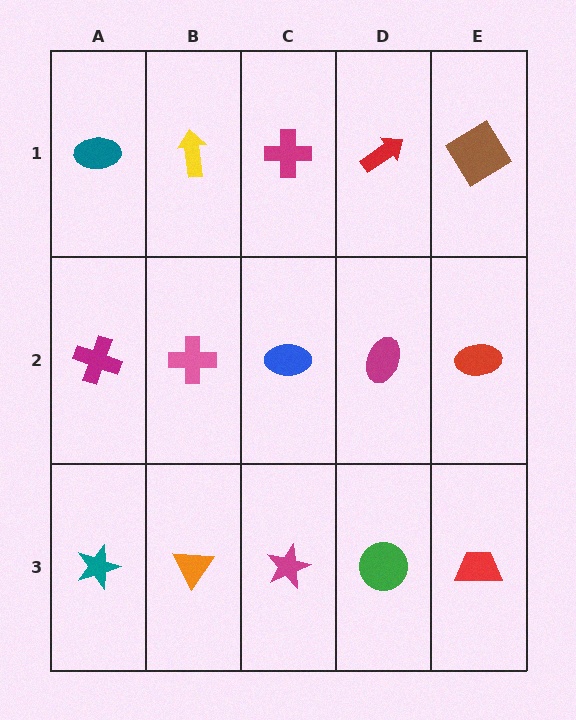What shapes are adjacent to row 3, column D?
A magenta ellipse (row 2, column D), a magenta star (row 3, column C), a red trapezoid (row 3, column E).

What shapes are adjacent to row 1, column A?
A magenta cross (row 2, column A), a yellow arrow (row 1, column B).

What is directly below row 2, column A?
A teal star.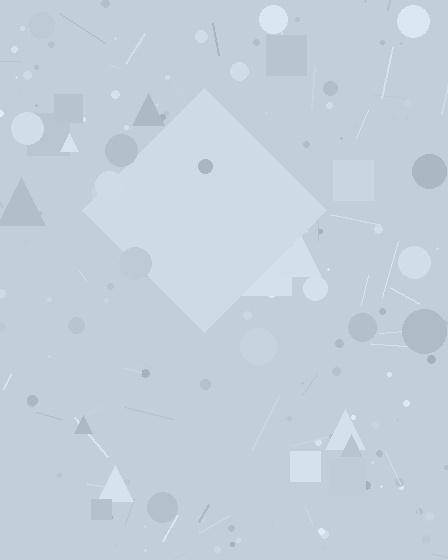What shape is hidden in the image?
A diamond is hidden in the image.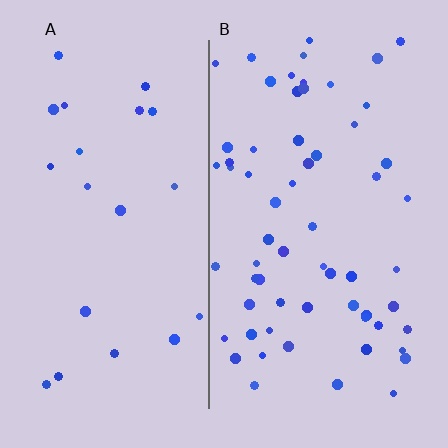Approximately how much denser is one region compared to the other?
Approximately 3.0× — region B over region A.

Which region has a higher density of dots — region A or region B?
B (the right).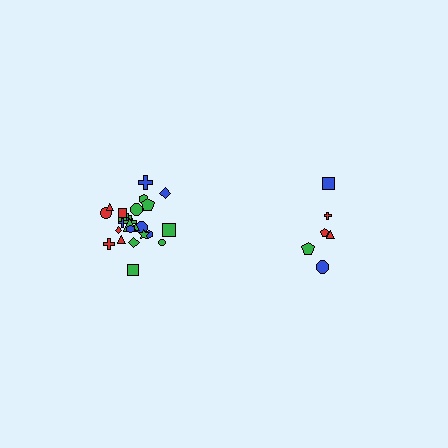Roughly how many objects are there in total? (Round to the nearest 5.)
Roughly 30 objects in total.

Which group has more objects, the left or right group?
The left group.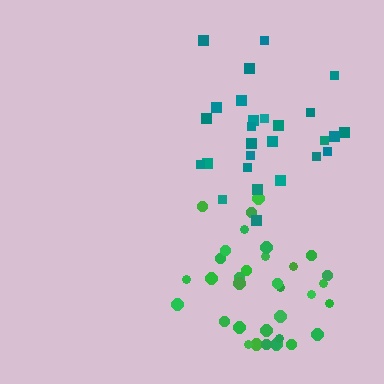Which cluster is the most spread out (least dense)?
Teal.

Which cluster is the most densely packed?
Green.